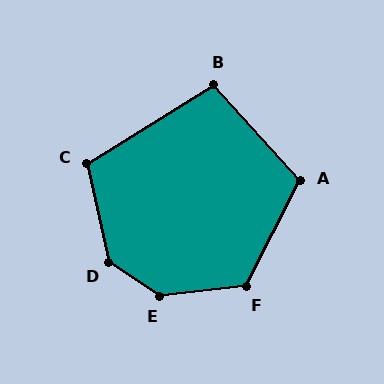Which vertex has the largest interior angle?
E, at approximately 140 degrees.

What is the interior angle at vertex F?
Approximately 123 degrees (obtuse).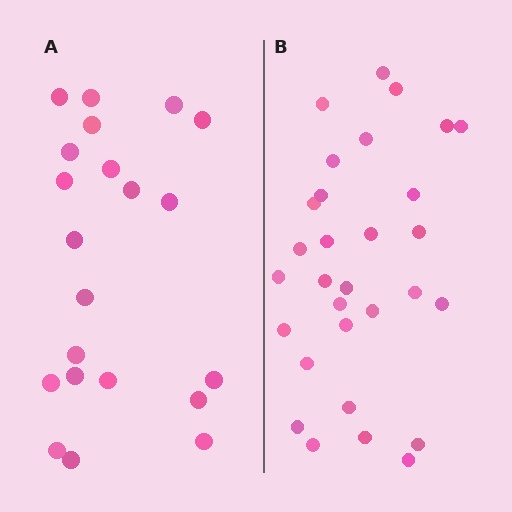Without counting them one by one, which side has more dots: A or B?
Region B (the right region) has more dots.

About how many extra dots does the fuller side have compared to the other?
Region B has roughly 8 or so more dots than region A.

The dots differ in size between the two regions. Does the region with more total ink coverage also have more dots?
No. Region A has more total ink coverage because its dots are larger, but region B actually contains more individual dots. Total area can be misleading — the number of items is what matters here.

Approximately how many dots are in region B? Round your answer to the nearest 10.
About 30 dots.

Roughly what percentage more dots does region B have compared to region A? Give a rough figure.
About 45% more.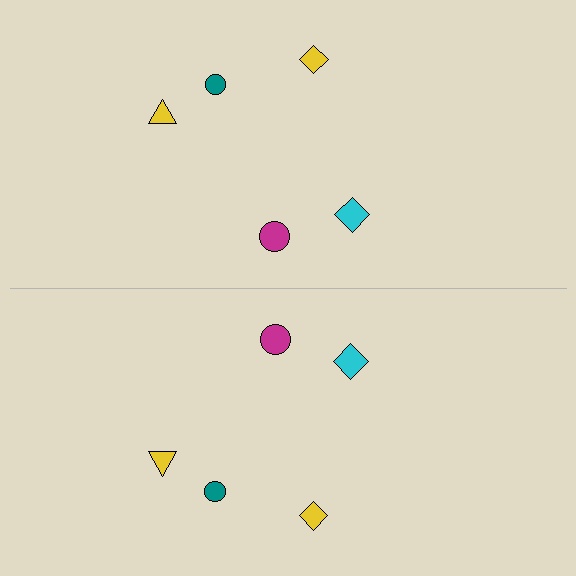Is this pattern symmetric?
Yes, this pattern has bilateral (reflection) symmetry.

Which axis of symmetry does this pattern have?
The pattern has a horizontal axis of symmetry running through the center of the image.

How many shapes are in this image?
There are 10 shapes in this image.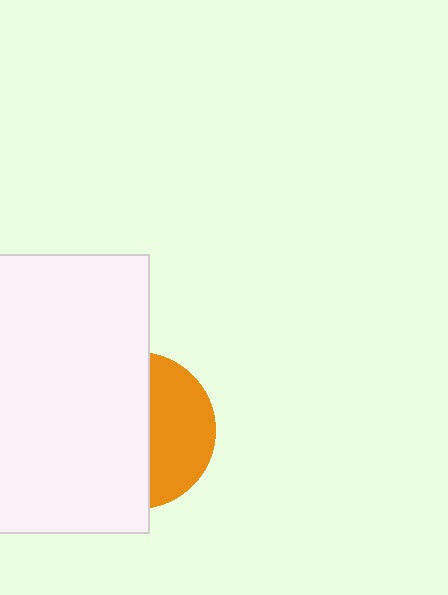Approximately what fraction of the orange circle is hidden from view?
Roughly 60% of the orange circle is hidden behind the white rectangle.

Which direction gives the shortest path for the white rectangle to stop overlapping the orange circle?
Moving left gives the shortest separation.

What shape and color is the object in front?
The object in front is a white rectangle.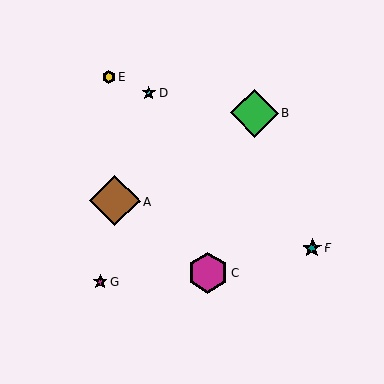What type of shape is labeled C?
Shape C is a magenta hexagon.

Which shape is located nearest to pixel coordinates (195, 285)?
The magenta hexagon (labeled C) at (208, 273) is nearest to that location.